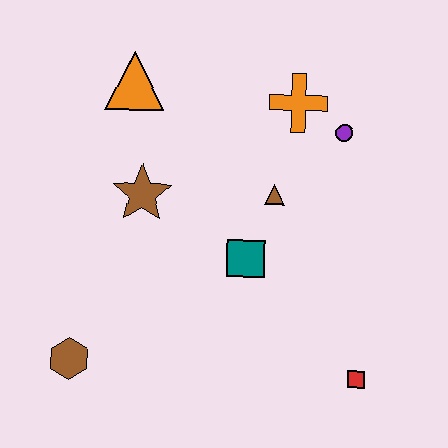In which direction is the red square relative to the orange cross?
The red square is below the orange cross.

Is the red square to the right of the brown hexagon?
Yes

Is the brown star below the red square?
No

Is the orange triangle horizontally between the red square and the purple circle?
No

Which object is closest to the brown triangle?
The teal square is closest to the brown triangle.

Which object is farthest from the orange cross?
The brown hexagon is farthest from the orange cross.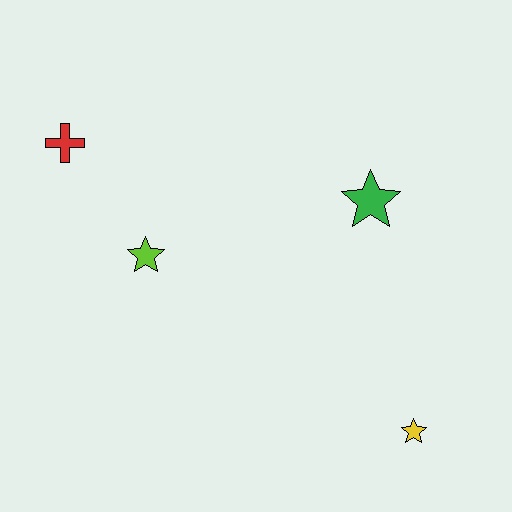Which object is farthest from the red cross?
The yellow star is farthest from the red cross.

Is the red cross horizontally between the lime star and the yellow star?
No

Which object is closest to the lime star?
The red cross is closest to the lime star.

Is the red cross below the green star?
No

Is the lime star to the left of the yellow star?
Yes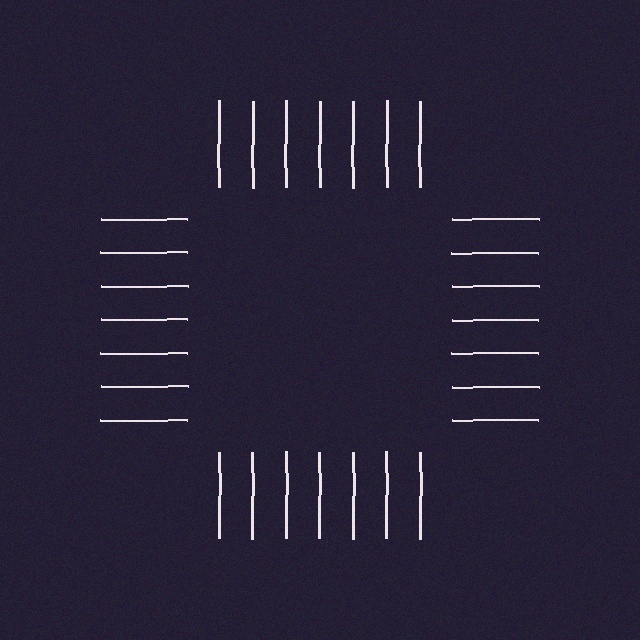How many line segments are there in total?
28 — 7 along each of the 4 edges.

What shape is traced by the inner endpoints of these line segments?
An illusory square — the line segments terminate on its edges but no continuous stroke is drawn.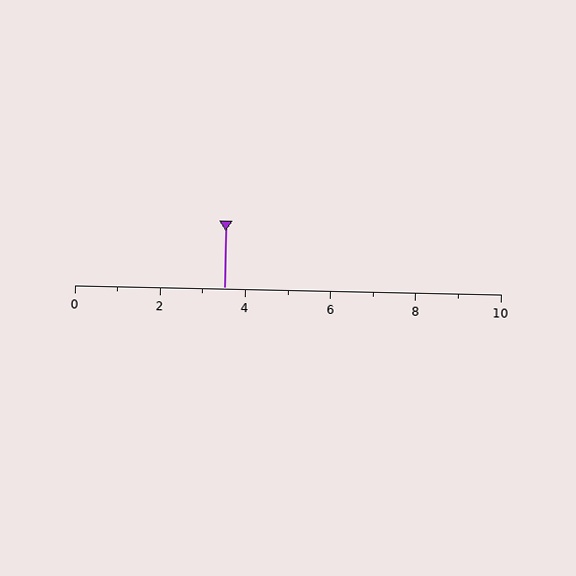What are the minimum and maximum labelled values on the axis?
The axis runs from 0 to 10.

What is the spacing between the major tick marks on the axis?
The major ticks are spaced 2 apart.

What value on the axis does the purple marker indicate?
The marker indicates approximately 3.5.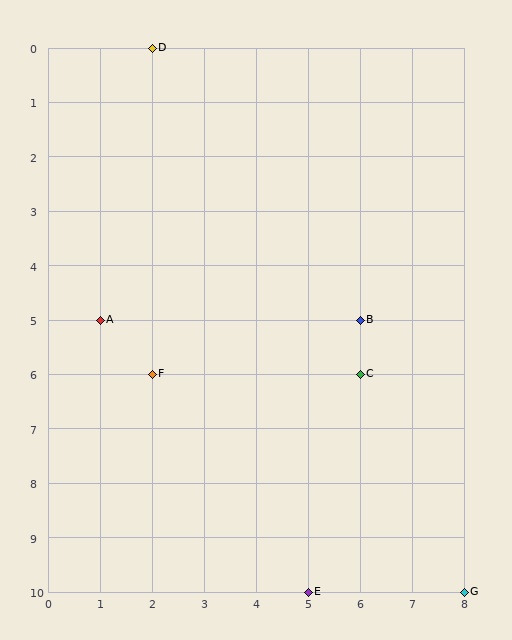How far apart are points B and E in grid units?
Points B and E are 1 column and 5 rows apart (about 5.1 grid units diagonally).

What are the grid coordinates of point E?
Point E is at grid coordinates (5, 10).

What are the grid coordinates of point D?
Point D is at grid coordinates (2, 0).